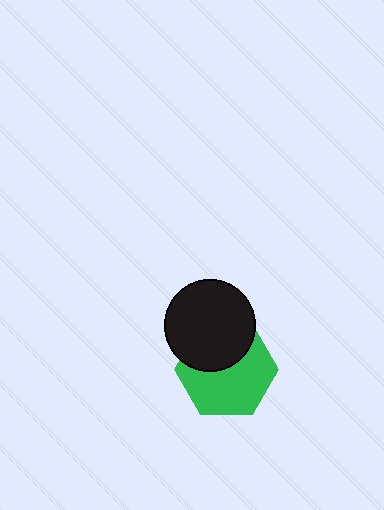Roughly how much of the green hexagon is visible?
About half of it is visible (roughly 62%).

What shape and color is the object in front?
The object in front is a black circle.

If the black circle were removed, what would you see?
You would see the complete green hexagon.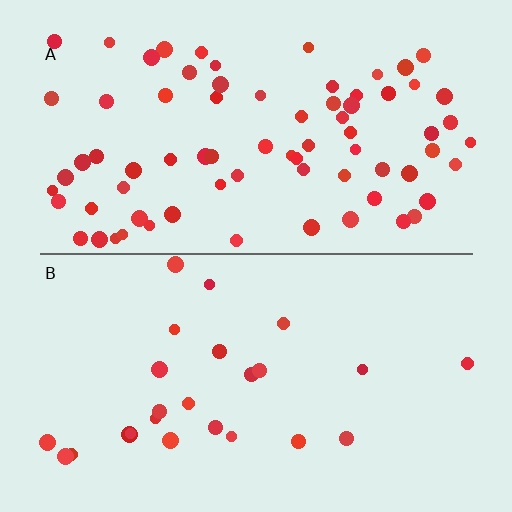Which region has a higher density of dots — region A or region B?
A (the top).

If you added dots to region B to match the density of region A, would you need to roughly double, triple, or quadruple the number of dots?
Approximately triple.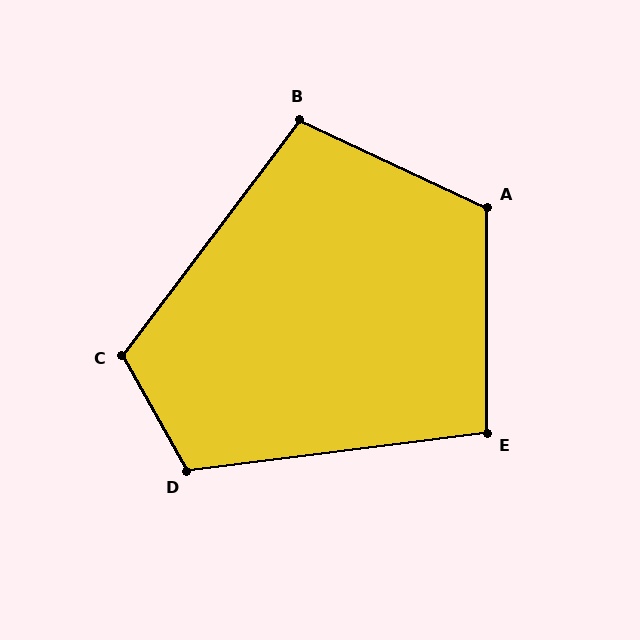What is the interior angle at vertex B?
Approximately 102 degrees (obtuse).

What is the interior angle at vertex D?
Approximately 112 degrees (obtuse).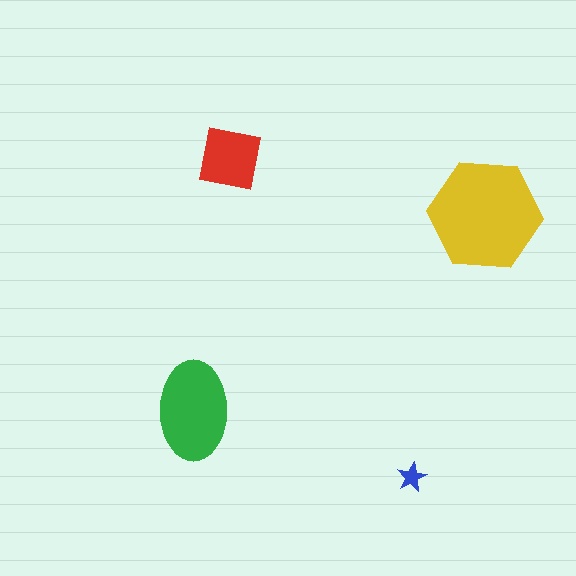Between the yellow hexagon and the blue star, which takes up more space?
The yellow hexagon.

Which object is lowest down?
The blue star is bottommost.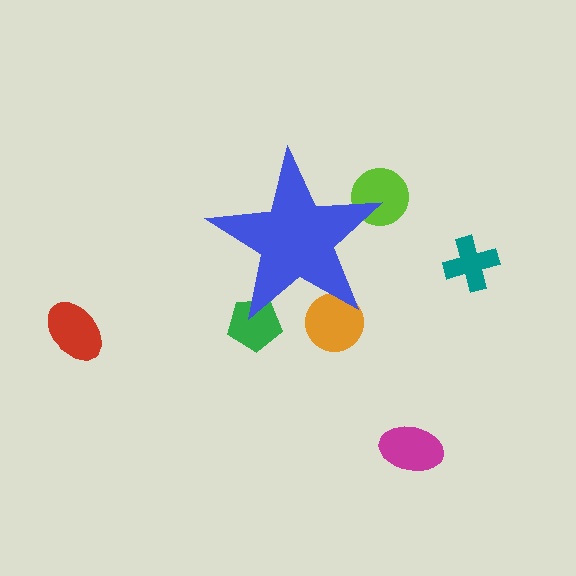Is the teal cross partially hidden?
No, the teal cross is fully visible.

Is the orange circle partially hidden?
Yes, the orange circle is partially hidden behind the blue star.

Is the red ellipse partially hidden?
No, the red ellipse is fully visible.